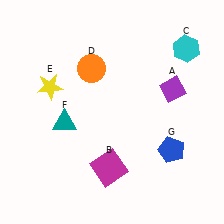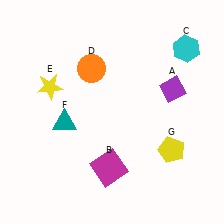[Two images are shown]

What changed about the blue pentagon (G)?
In Image 1, G is blue. In Image 2, it changed to yellow.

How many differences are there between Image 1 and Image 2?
There is 1 difference between the two images.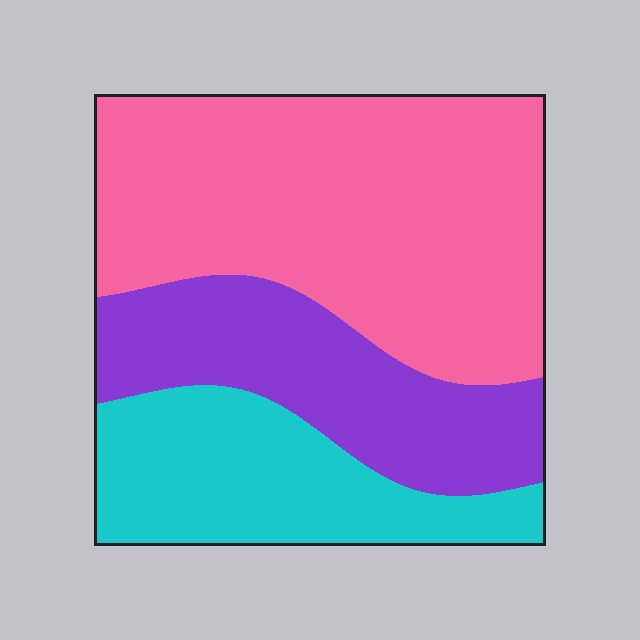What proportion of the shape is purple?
Purple covers around 25% of the shape.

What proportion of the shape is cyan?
Cyan takes up about one quarter (1/4) of the shape.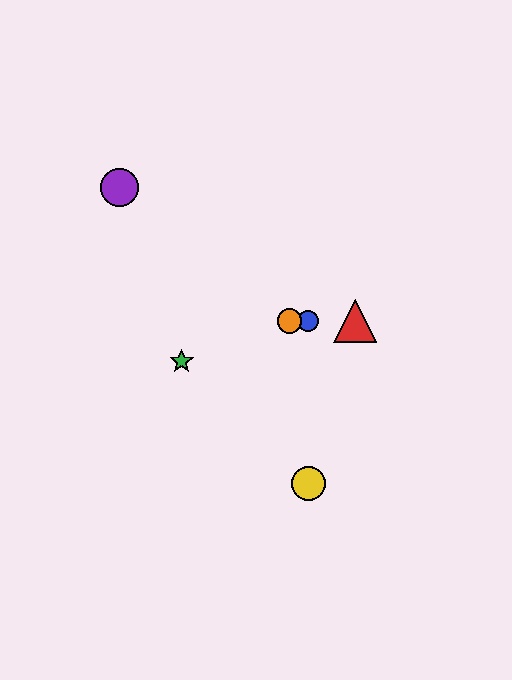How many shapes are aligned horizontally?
3 shapes (the red triangle, the blue circle, the orange circle) are aligned horizontally.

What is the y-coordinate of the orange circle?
The orange circle is at y≈321.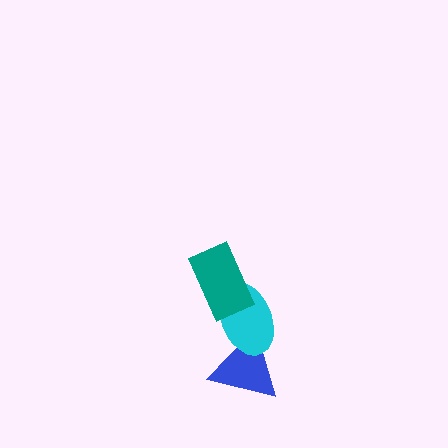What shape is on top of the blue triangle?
The cyan ellipse is on top of the blue triangle.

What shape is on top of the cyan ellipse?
The teal rectangle is on top of the cyan ellipse.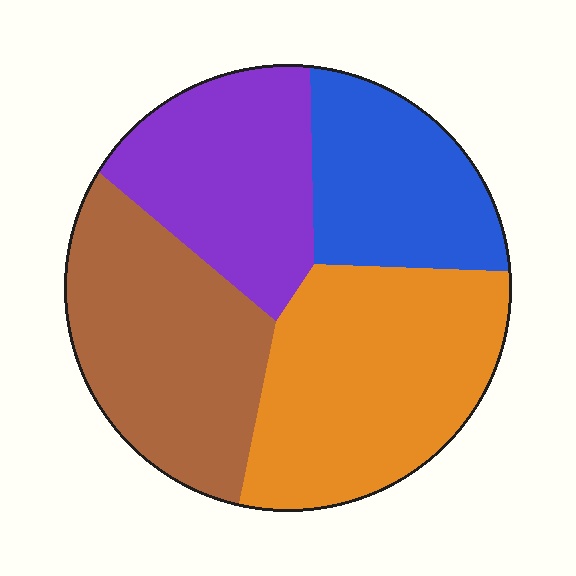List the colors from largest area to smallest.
From largest to smallest: orange, brown, purple, blue.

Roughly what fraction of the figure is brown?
Brown takes up between a quarter and a half of the figure.